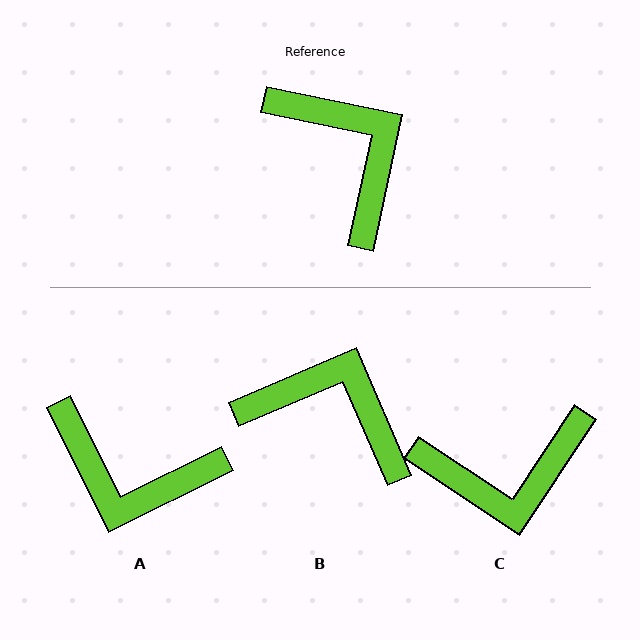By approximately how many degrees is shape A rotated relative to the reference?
Approximately 142 degrees clockwise.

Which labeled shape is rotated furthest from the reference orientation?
A, about 142 degrees away.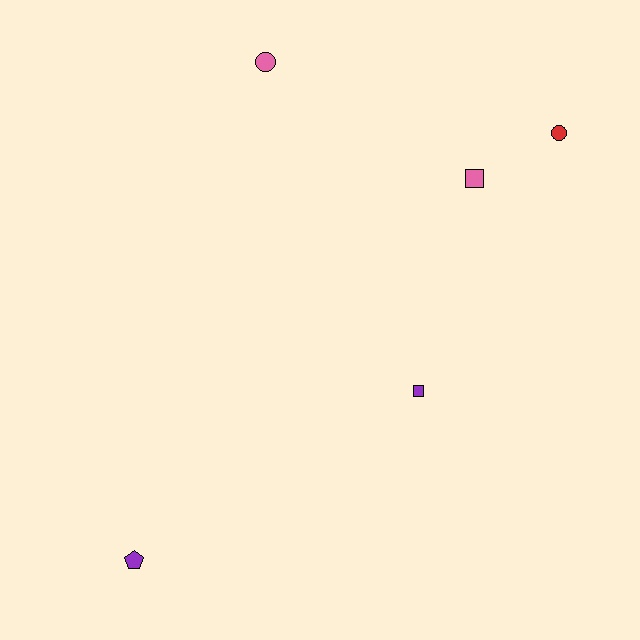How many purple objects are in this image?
There are 2 purple objects.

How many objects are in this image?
There are 5 objects.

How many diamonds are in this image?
There are no diamonds.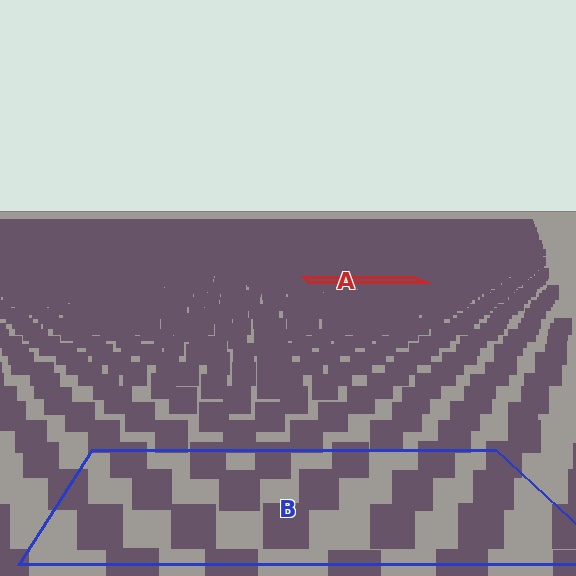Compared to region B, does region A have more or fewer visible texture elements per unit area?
Region A has more texture elements per unit area — they are packed more densely because it is farther away.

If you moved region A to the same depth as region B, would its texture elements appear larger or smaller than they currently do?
They would appear larger. At a closer depth, the same texture elements are projected at a bigger on-screen size.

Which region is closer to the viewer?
Region B is closer. The texture elements there are larger and more spread out.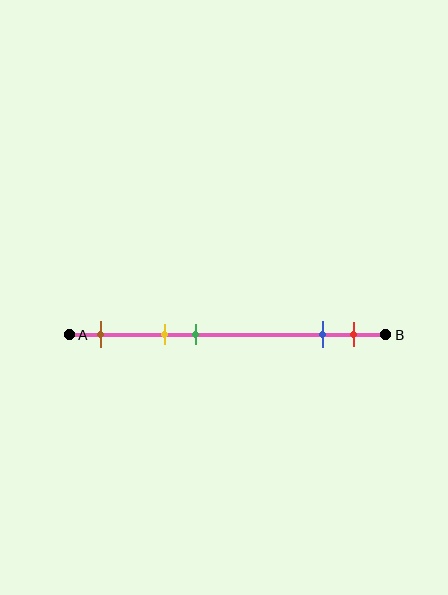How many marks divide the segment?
There are 5 marks dividing the segment.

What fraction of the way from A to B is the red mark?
The red mark is approximately 90% (0.9) of the way from A to B.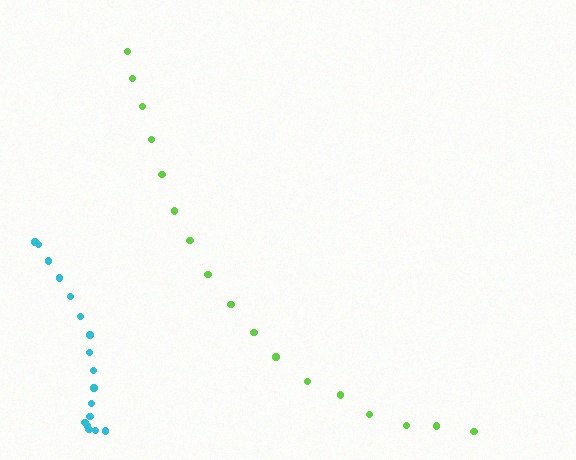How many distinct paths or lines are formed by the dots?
There are 2 distinct paths.